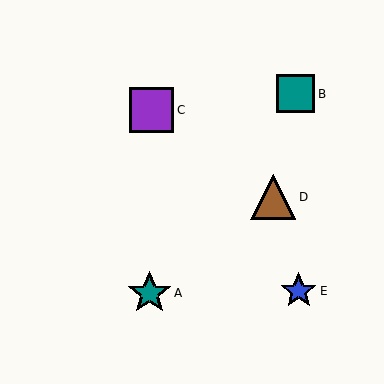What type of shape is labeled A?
Shape A is a teal star.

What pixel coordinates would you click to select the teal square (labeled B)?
Click at (296, 94) to select the teal square B.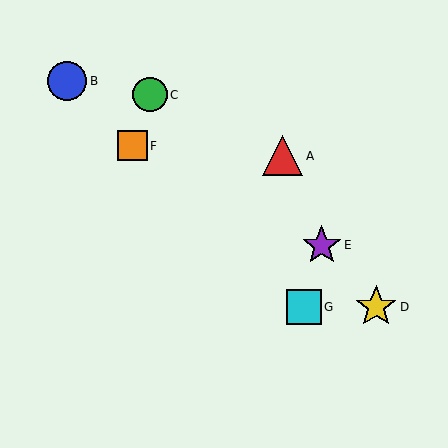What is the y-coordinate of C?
Object C is at y≈95.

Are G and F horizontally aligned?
No, G is at y≈307 and F is at y≈146.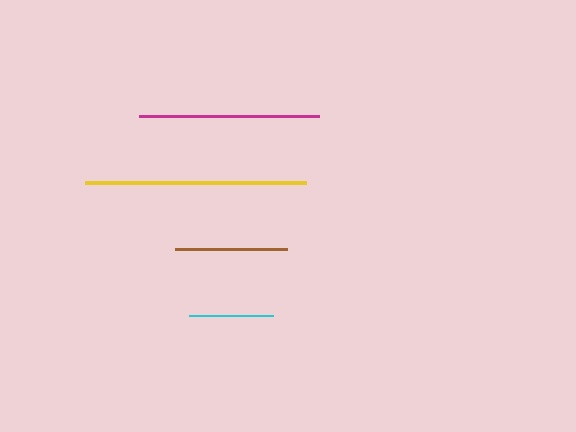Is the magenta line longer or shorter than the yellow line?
The yellow line is longer than the magenta line.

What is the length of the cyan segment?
The cyan segment is approximately 84 pixels long.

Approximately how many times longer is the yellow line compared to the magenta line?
The yellow line is approximately 1.2 times the length of the magenta line.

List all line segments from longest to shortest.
From longest to shortest: yellow, magenta, brown, cyan.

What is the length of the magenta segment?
The magenta segment is approximately 181 pixels long.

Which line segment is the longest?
The yellow line is the longest at approximately 221 pixels.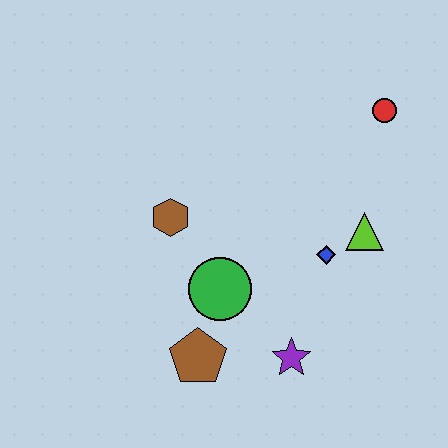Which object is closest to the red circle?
The lime triangle is closest to the red circle.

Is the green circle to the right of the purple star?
No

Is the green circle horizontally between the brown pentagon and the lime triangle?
Yes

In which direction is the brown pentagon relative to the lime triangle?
The brown pentagon is to the left of the lime triangle.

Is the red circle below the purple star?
No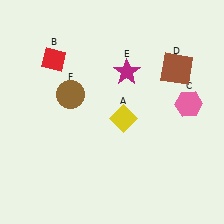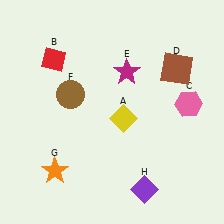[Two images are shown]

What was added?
An orange star (G), a purple diamond (H) were added in Image 2.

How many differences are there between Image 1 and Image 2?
There are 2 differences between the two images.